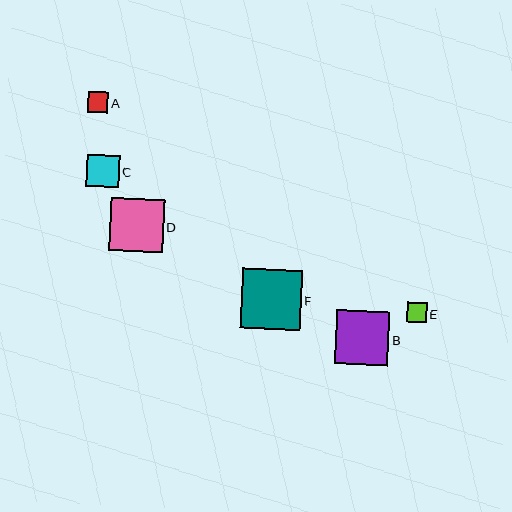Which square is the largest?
Square F is the largest with a size of approximately 59 pixels.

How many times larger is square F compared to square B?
Square F is approximately 1.1 times the size of square B.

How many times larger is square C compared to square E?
Square C is approximately 1.7 times the size of square E.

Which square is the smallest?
Square E is the smallest with a size of approximately 19 pixels.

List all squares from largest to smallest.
From largest to smallest: F, B, D, C, A, E.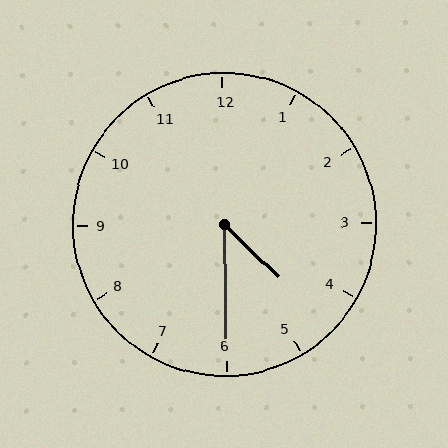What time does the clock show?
4:30.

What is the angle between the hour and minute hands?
Approximately 45 degrees.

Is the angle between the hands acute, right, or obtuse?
It is acute.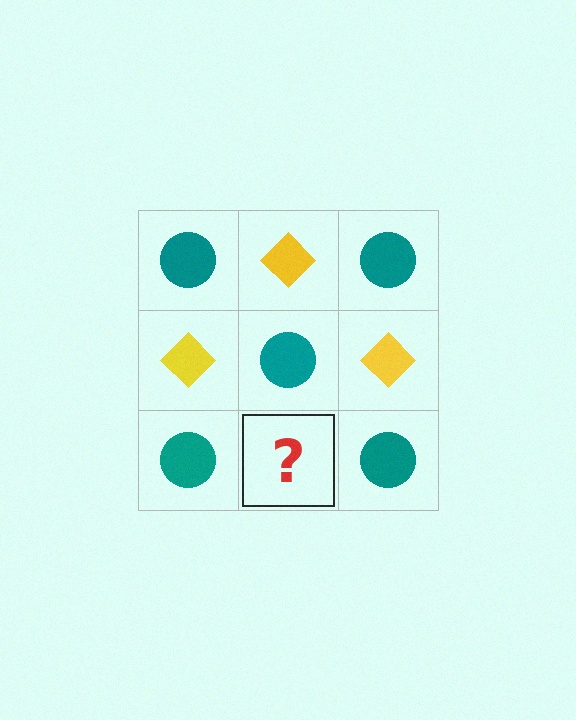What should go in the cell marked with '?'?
The missing cell should contain a yellow diamond.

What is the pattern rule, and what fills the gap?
The rule is that it alternates teal circle and yellow diamond in a checkerboard pattern. The gap should be filled with a yellow diamond.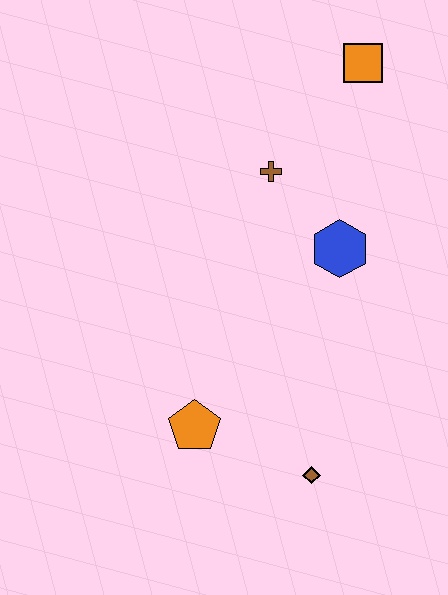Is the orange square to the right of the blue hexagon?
Yes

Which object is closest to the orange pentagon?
The brown diamond is closest to the orange pentagon.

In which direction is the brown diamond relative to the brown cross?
The brown diamond is below the brown cross.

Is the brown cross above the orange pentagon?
Yes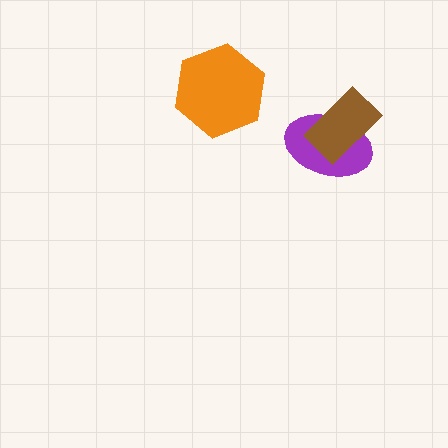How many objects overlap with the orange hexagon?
0 objects overlap with the orange hexagon.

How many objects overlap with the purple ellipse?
1 object overlaps with the purple ellipse.